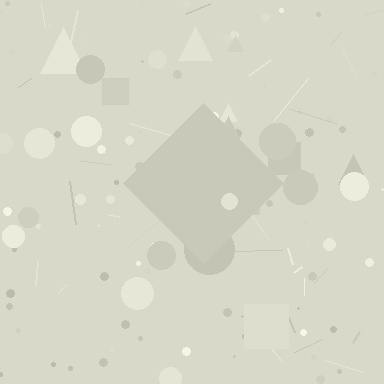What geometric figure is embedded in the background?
A diamond is embedded in the background.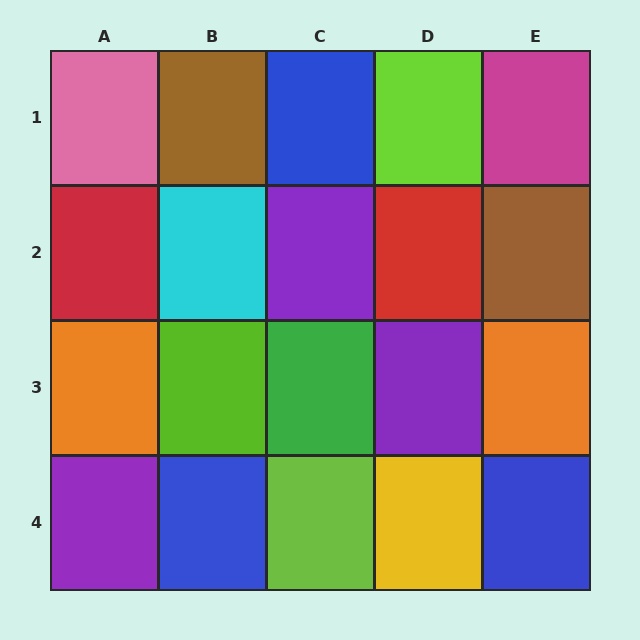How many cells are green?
1 cell is green.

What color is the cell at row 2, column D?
Red.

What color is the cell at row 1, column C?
Blue.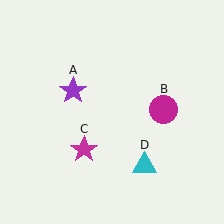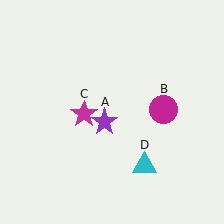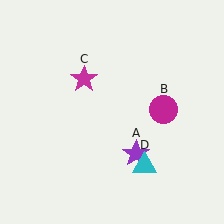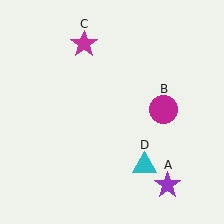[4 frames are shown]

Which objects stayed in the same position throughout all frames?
Magenta circle (object B) and cyan triangle (object D) remained stationary.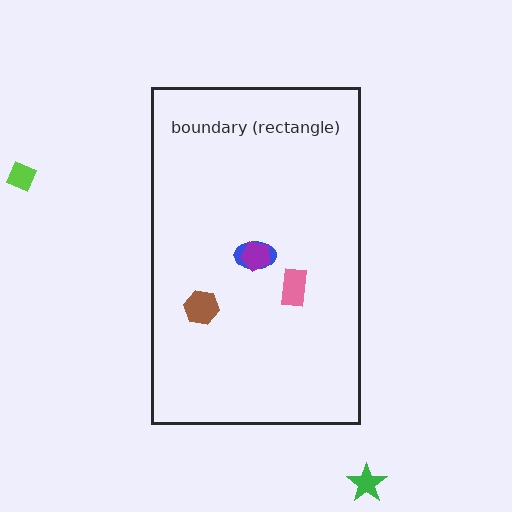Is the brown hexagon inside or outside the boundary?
Inside.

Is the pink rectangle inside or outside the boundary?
Inside.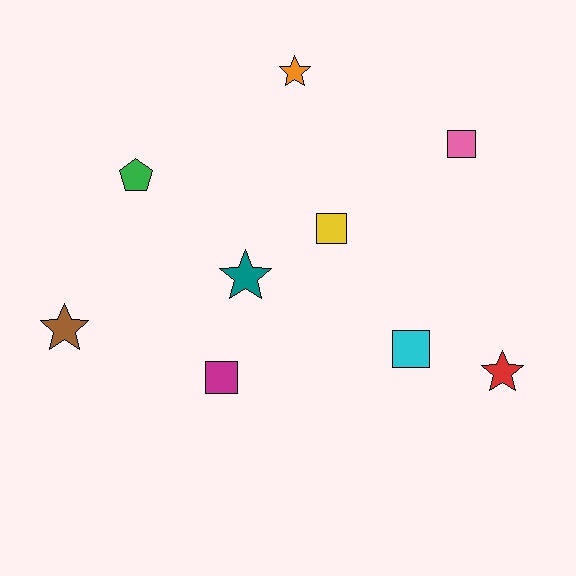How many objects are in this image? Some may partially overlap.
There are 9 objects.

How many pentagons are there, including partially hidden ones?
There is 1 pentagon.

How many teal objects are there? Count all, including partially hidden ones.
There is 1 teal object.